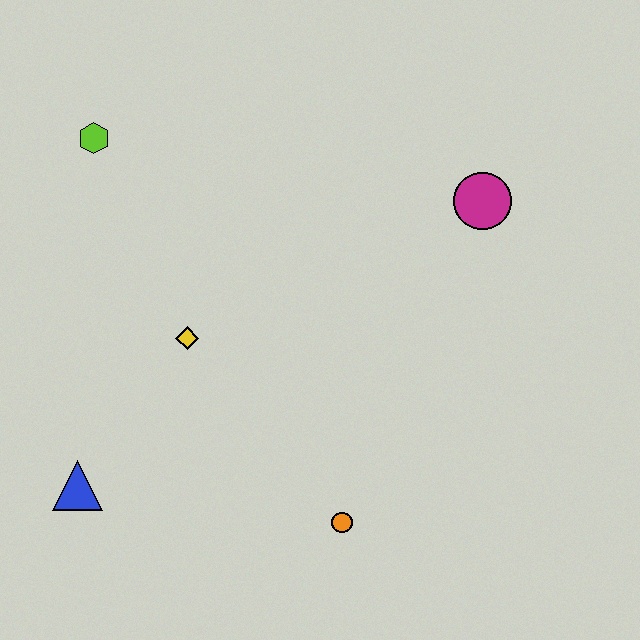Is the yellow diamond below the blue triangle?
No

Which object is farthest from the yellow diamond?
The magenta circle is farthest from the yellow diamond.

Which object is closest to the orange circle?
The yellow diamond is closest to the orange circle.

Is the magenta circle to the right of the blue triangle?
Yes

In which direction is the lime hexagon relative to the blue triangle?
The lime hexagon is above the blue triangle.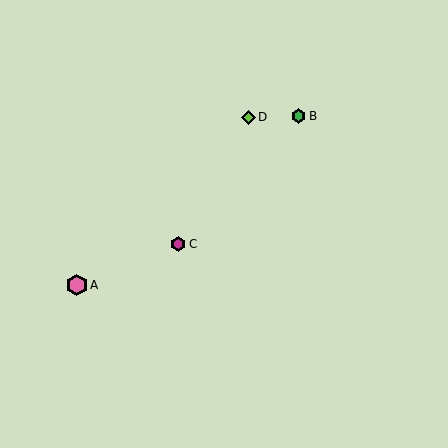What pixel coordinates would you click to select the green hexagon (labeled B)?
Click at (298, 116) to select the green hexagon B.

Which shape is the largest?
The pink hexagon (labeled A) is the largest.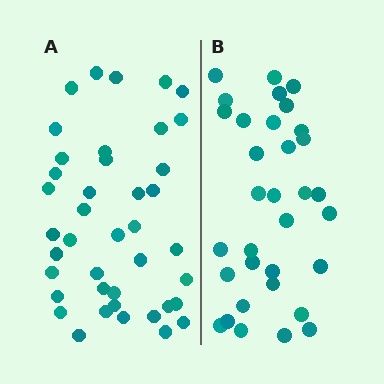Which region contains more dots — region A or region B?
Region A (the left region) has more dots.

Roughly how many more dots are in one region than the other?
Region A has roughly 8 or so more dots than region B.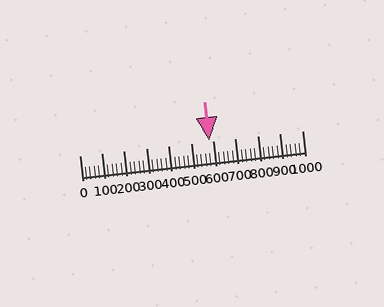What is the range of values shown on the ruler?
The ruler shows values from 0 to 1000.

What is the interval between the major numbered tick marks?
The major tick marks are spaced 100 units apart.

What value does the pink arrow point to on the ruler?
The pink arrow points to approximately 582.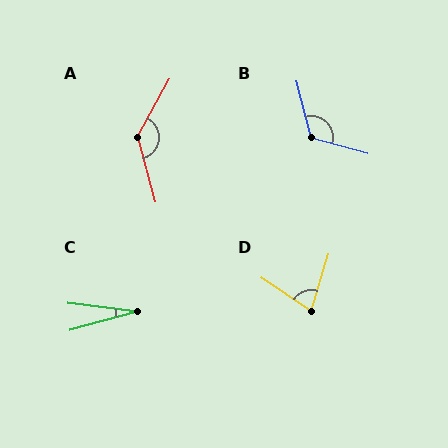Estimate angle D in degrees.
Approximately 72 degrees.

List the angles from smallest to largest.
C (23°), D (72°), B (120°), A (135°).